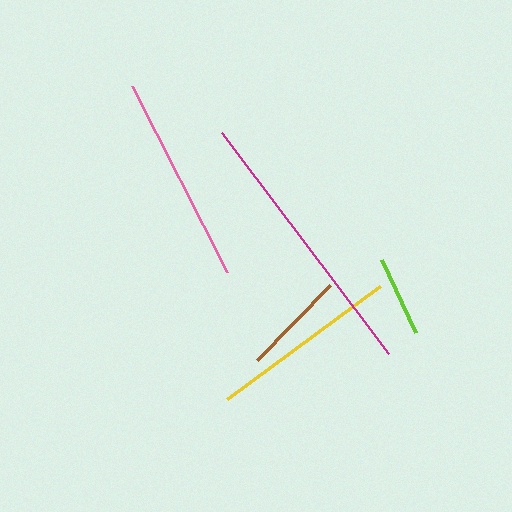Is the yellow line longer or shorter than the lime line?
The yellow line is longer than the lime line.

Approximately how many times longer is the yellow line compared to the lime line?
The yellow line is approximately 2.4 times the length of the lime line.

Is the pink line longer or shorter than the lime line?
The pink line is longer than the lime line.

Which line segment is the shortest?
The lime line is the shortest at approximately 80 pixels.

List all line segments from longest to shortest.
From longest to shortest: magenta, pink, yellow, brown, lime.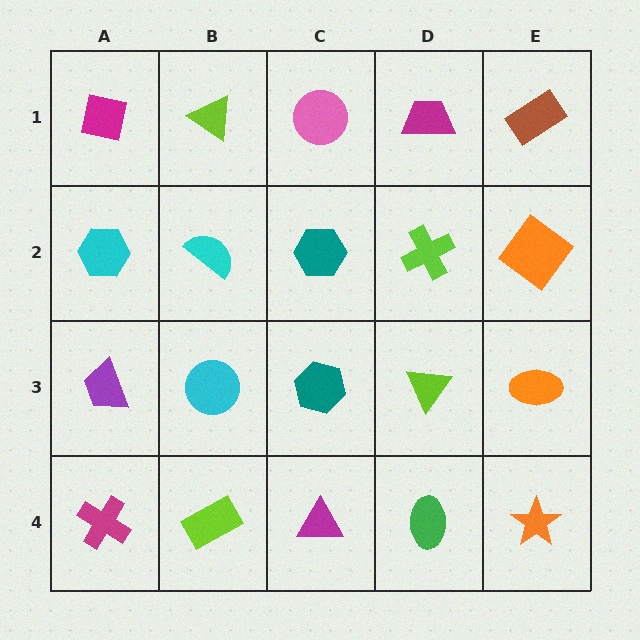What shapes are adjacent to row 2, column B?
A lime triangle (row 1, column B), a cyan circle (row 3, column B), a cyan hexagon (row 2, column A), a teal hexagon (row 2, column C).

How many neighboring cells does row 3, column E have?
3.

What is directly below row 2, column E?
An orange ellipse.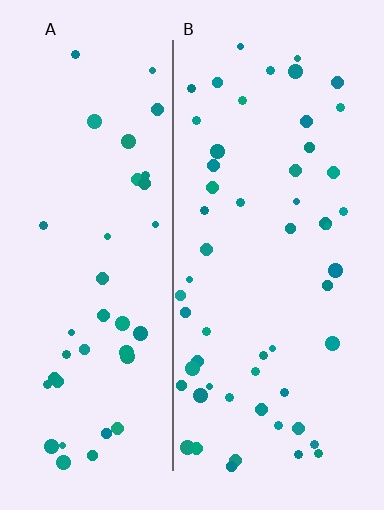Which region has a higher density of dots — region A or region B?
B (the right).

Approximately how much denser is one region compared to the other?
Approximately 1.4× — region B over region A.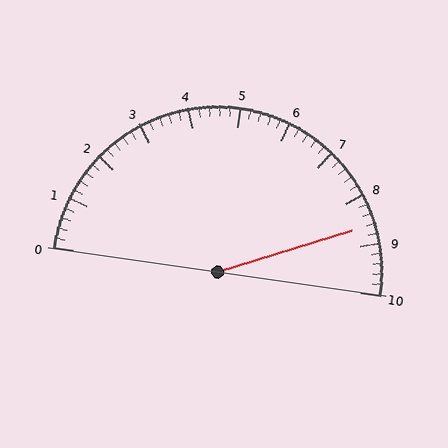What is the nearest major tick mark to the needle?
The nearest major tick mark is 9.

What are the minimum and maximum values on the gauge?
The gauge ranges from 0 to 10.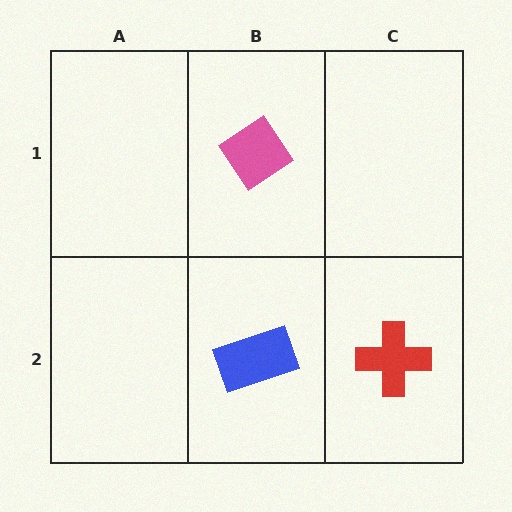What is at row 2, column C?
A red cross.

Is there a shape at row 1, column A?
No, that cell is empty.